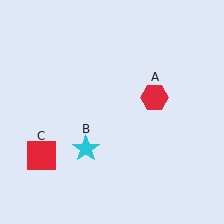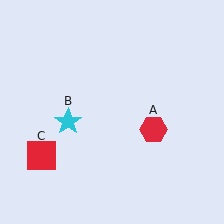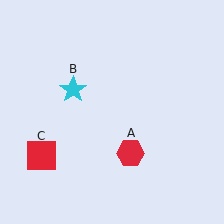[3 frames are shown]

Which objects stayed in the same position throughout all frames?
Red square (object C) remained stationary.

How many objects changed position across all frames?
2 objects changed position: red hexagon (object A), cyan star (object B).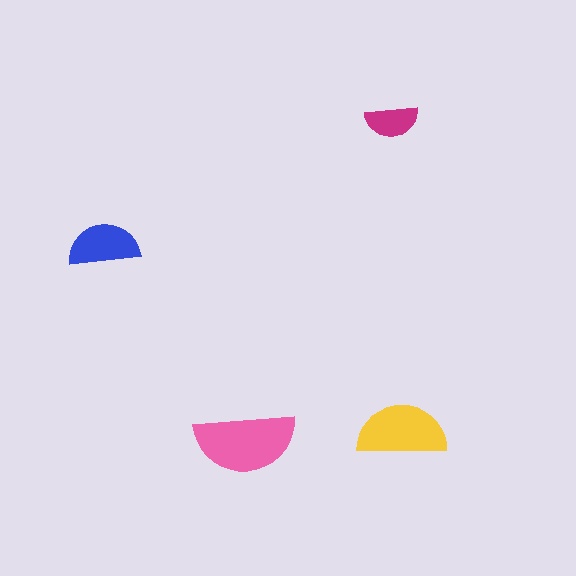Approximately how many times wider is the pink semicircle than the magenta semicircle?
About 2 times wider.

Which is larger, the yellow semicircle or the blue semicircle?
The yellow one.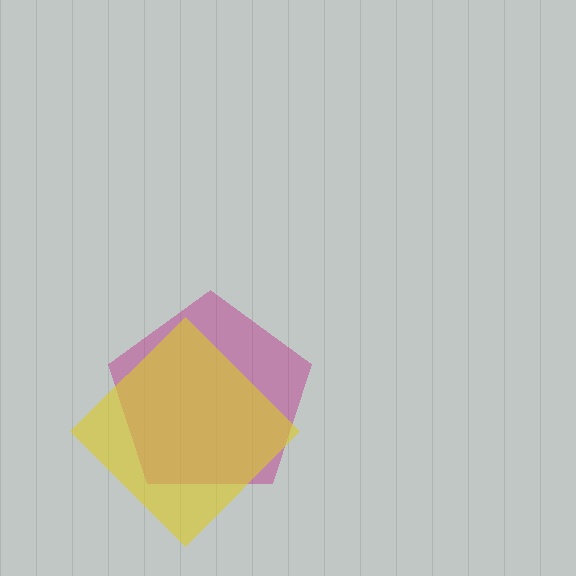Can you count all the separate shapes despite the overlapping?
Yes, there are 2 separate shapes.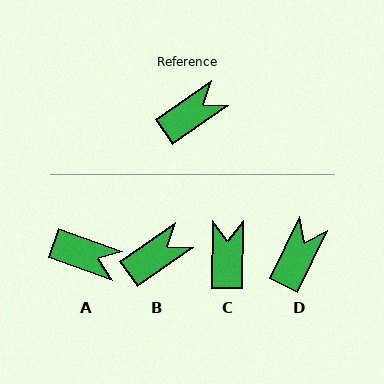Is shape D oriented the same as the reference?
No, it is off by about 29 degrees.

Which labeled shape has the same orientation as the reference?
B.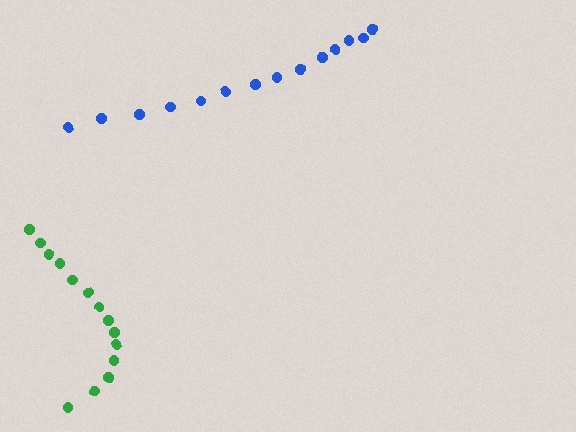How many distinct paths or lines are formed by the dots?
There are 2 distinct paths.